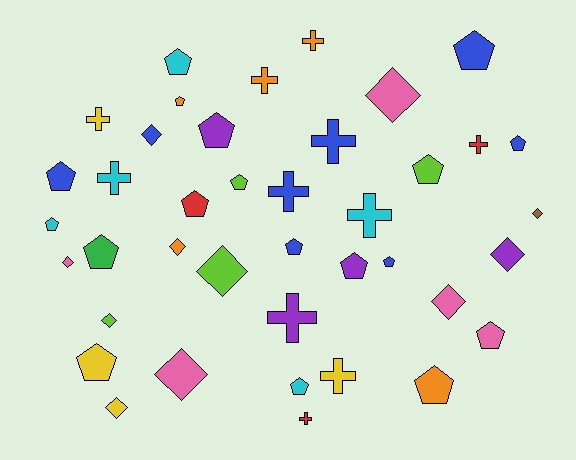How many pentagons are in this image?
There are 18 pentagons.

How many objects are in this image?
There are 40 objects.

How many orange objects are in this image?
There are 5 orange objects.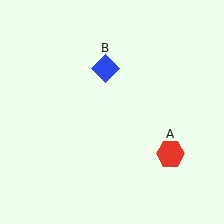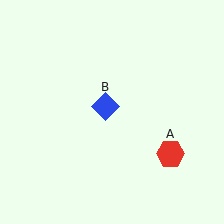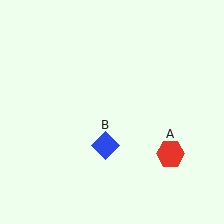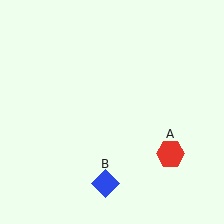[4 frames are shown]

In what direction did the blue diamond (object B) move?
The blue diamond (object B) moved down.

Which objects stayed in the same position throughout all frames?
Red hexagon (object A) remained stationary.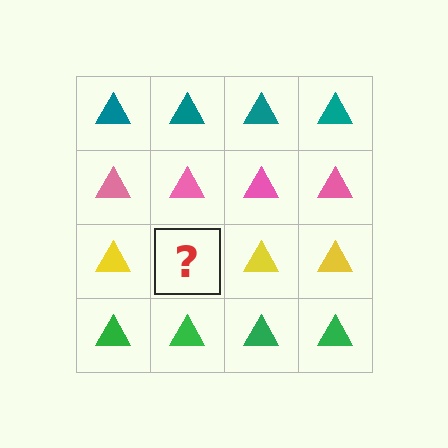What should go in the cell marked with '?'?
The missing cell should contain a yellow triangle.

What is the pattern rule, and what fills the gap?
The rule is that each row has a consistent color. The gap should be filled with a yellow triangle.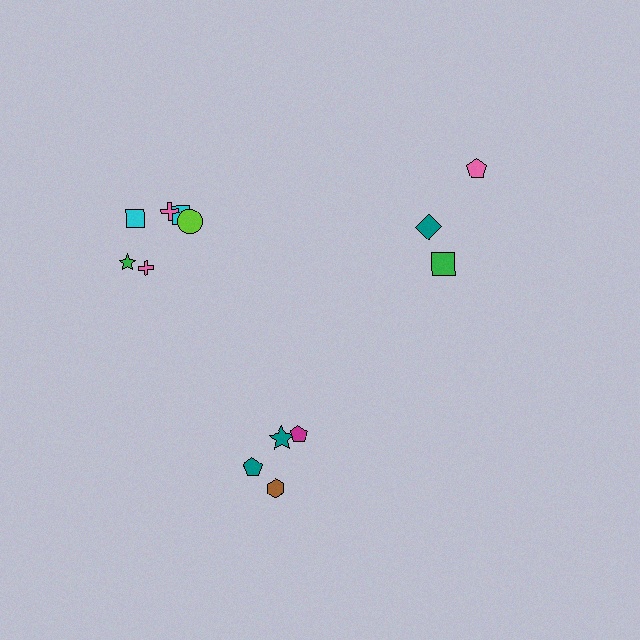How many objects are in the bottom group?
There are 4 objects.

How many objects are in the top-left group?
There are 6 objects.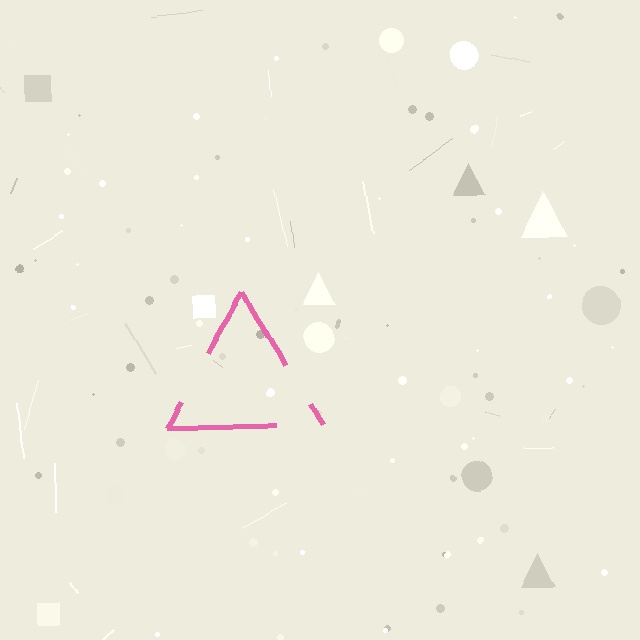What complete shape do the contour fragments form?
The contour fragments form a triangle.